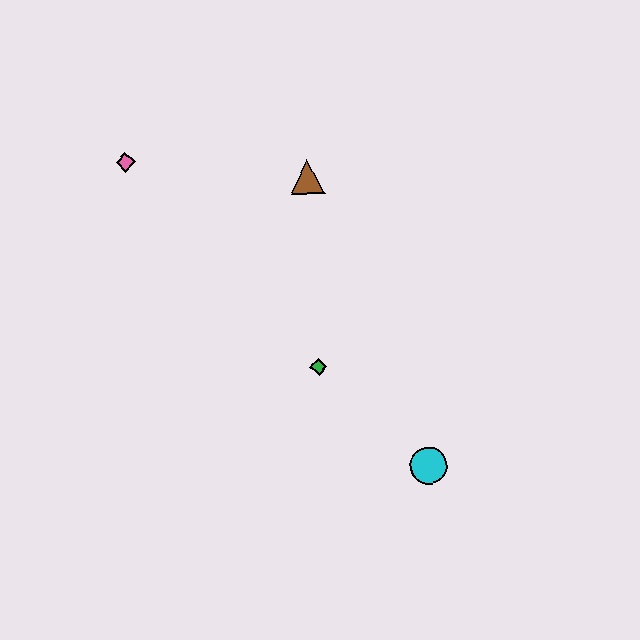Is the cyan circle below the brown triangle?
Yes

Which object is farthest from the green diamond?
The pink diamond is farthest from the green diamond.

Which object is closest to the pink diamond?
The brown triangle is closest to the pink diamond.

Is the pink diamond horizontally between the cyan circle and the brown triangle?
No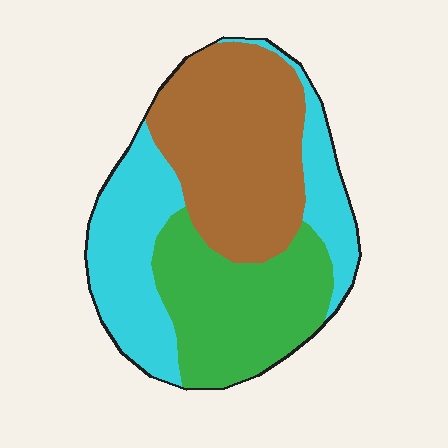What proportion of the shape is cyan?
Cyan takes up about one third (1/3) of the shape.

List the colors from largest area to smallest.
From largest to smallest: brown, cyan, green.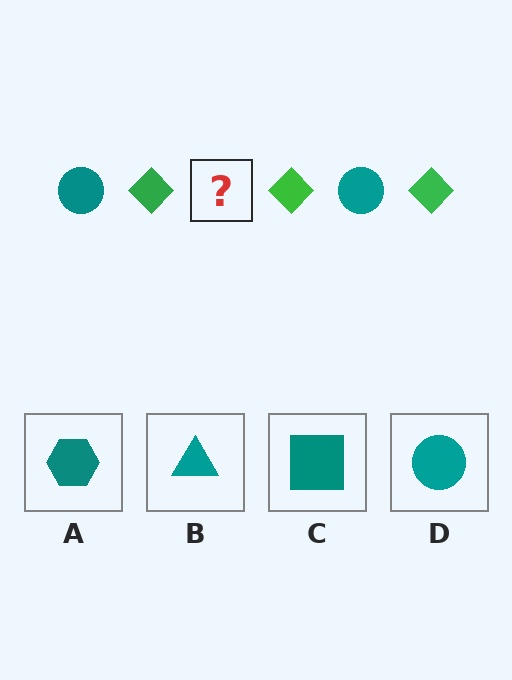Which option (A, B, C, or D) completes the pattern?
D.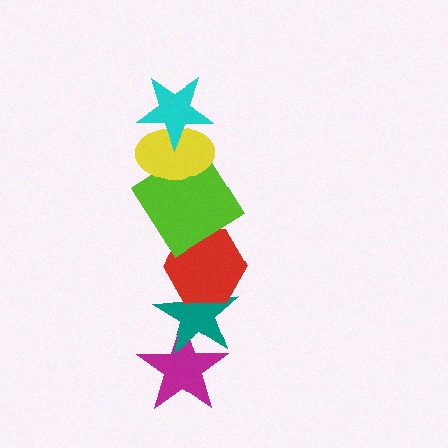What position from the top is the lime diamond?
The lime diamond is 3rd from the top.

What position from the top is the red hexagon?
The red hexagon is 4th from the top.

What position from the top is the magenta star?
The magenta star is 6th from the top.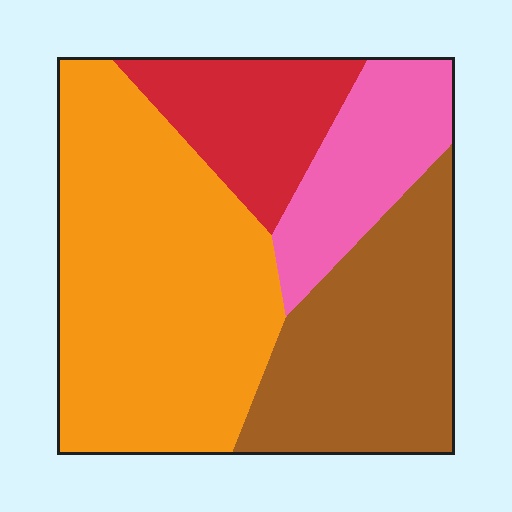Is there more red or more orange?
Orange.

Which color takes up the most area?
Orange, at roughly 45%.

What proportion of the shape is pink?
Pink takes up about one sixth (1/6) of the shape.